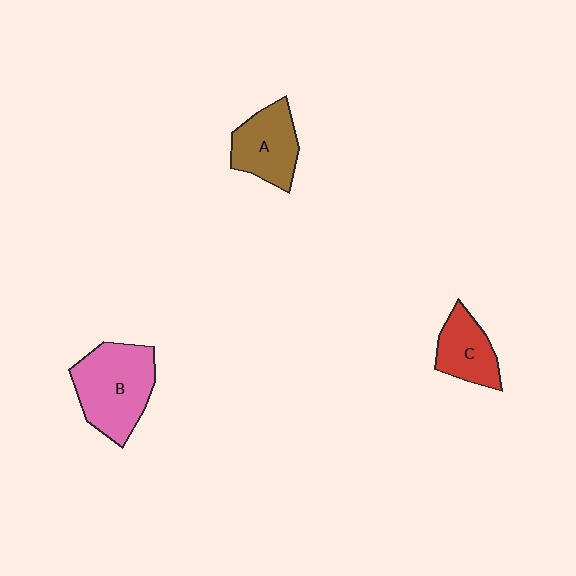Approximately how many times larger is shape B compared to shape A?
Approximately 1.4 times.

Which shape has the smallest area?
Shape C (red).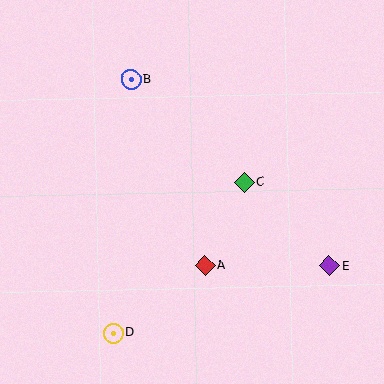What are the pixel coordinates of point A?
Point A is at (205, 266).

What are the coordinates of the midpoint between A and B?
The midpoint between A and B is at (168, 172).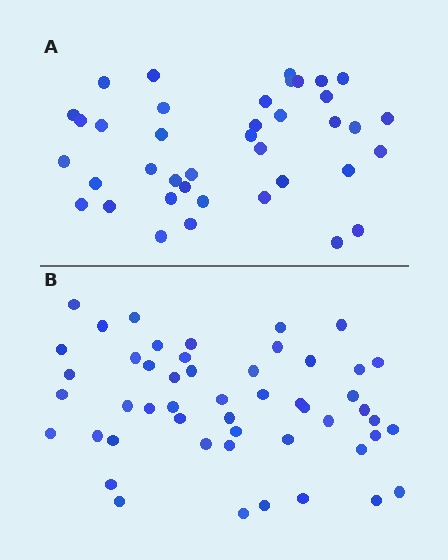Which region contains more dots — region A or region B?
Region B (the bottom region) has more dots.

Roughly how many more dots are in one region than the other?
Region B has roughly 12 or so more dots than region A.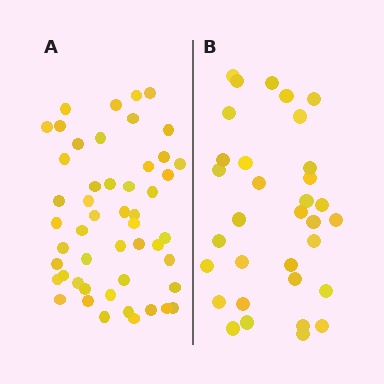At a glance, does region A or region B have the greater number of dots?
Region A (the left region) has more dots.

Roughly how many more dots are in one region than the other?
Region A has approximately 15 more dots than region B.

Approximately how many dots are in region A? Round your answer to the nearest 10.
About 50 dots.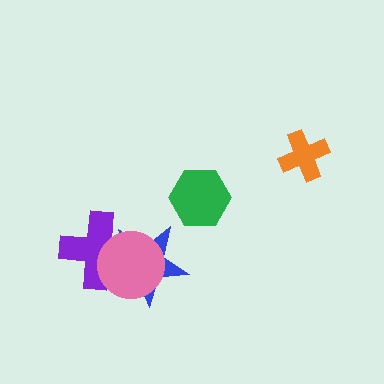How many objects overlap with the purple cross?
2 objects overlap with the purple cross.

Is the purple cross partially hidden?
Yes, it is partially covered by another shape.